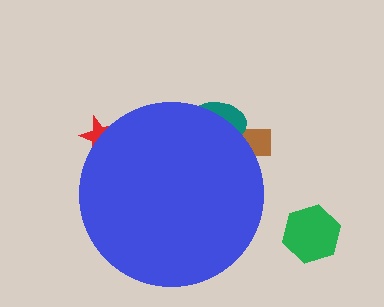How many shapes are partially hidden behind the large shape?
3 shapes are partially hidden.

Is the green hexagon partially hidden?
No, the green hexagon is fully visible.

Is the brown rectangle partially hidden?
Yes, the brown rectangle is partially hidden behind the blue circle.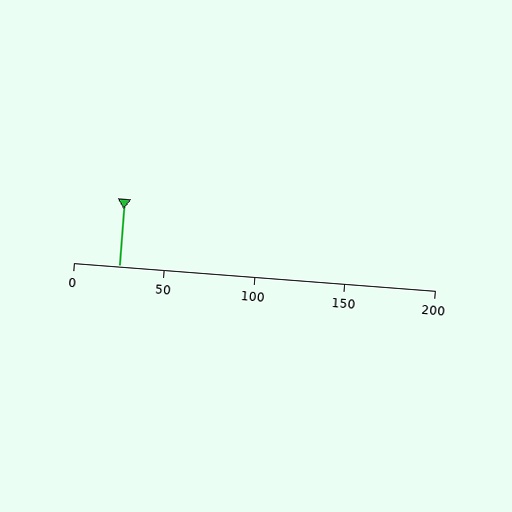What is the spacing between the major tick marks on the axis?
The major ticks are spaced 50 apart.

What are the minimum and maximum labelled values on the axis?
The axis runs from 0 to 200.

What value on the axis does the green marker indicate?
The marker indicates approximately 25.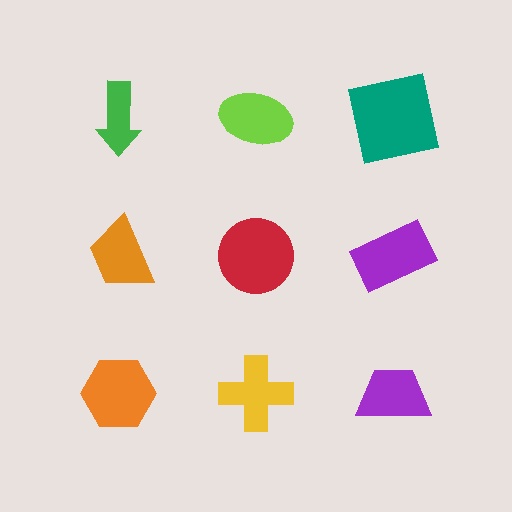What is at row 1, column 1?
A green arrow.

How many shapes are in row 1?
3 shapes.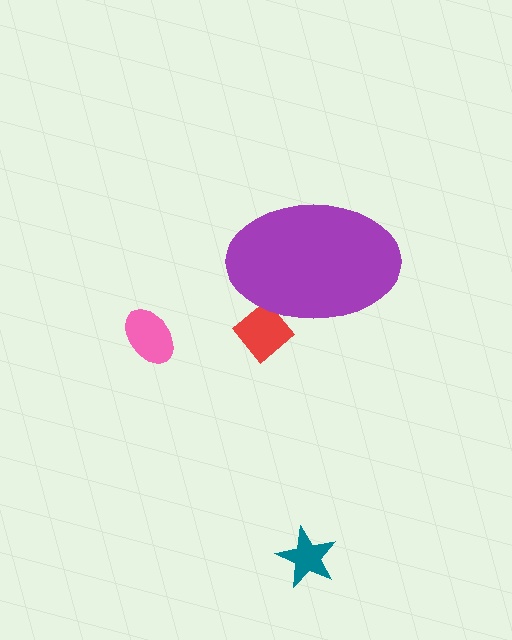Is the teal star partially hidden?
No, the teal star is fully visible.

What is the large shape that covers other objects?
A purple ellipse.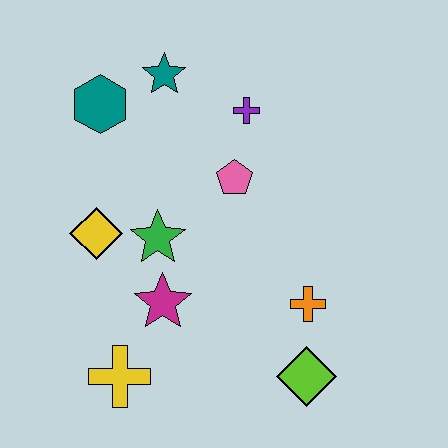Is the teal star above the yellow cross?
Yes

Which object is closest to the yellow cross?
The magenta star is closest to the yellow cross.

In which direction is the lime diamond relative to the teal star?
The lime diamond is below the teal star.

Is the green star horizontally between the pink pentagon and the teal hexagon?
Yes